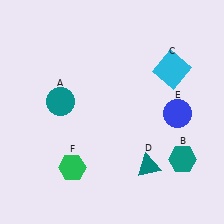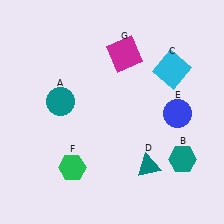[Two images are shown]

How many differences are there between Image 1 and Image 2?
There is 1 difference between the two images.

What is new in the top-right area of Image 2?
A magenta square (G) was added in the top-right area of Image 2.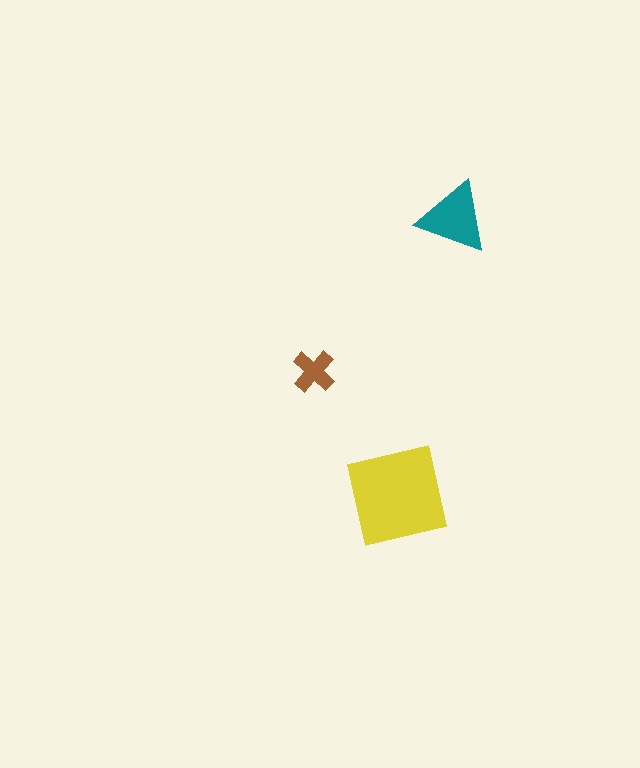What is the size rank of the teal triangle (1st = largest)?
2nd.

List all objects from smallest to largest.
The brown cross, the teal triangle, the yellow square.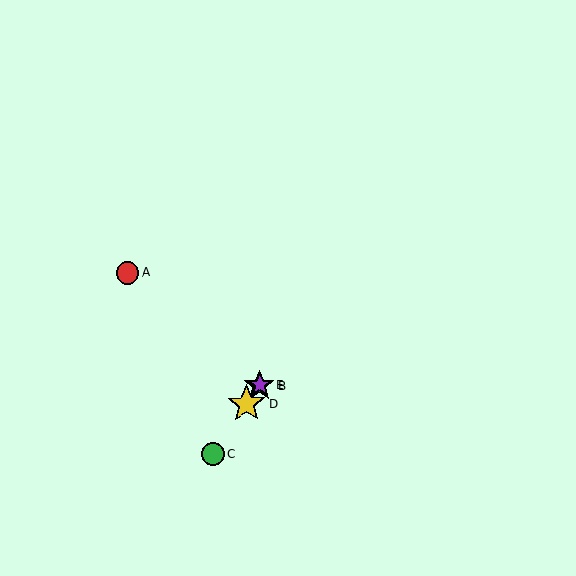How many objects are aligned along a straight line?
4 objects (B, C, D, E) are aligned along a straight line.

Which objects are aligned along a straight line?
Objects B, C, D, E are aligned along a straight line.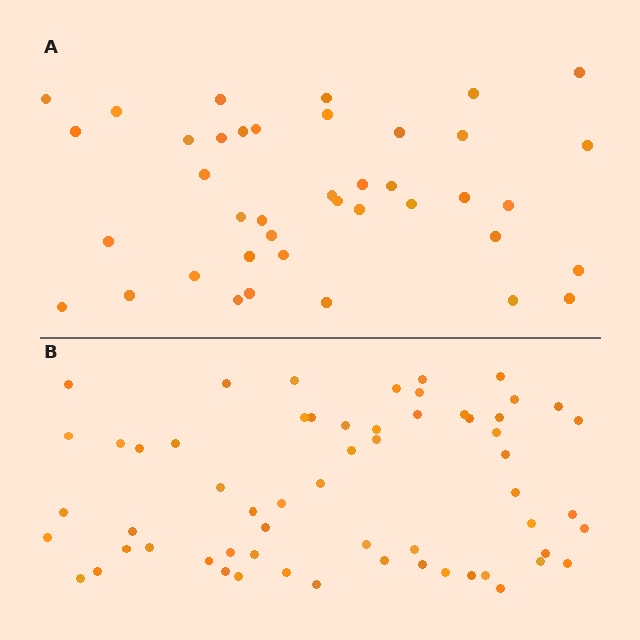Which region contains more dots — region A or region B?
Region B (the bottom region) has more dots.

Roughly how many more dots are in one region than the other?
Region B has approximately 20 more dots than region A.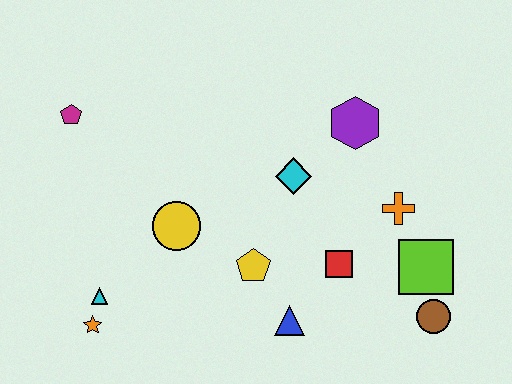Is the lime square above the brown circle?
Yes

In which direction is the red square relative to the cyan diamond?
The red square is below the cyan diamond.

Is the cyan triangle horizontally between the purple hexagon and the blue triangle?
No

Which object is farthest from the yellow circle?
The brown circle is farthest from the yellow circle.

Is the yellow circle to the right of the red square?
No